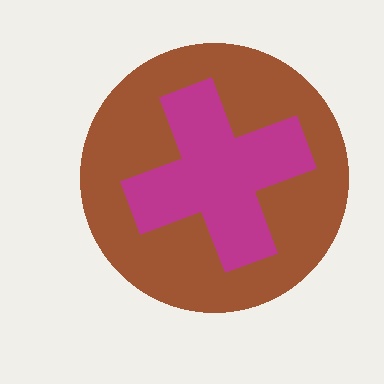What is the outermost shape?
The brown circle.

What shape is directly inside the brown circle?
The magenta cross.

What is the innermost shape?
The magenta cross.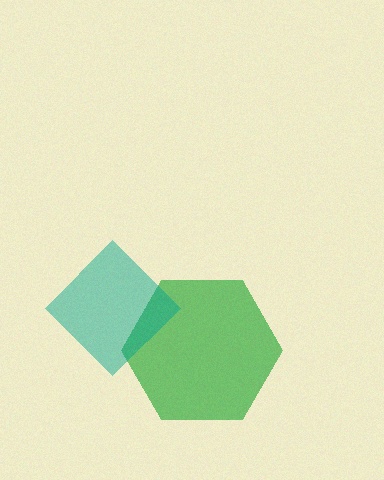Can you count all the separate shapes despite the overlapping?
Yes, there are 2 separate shapes.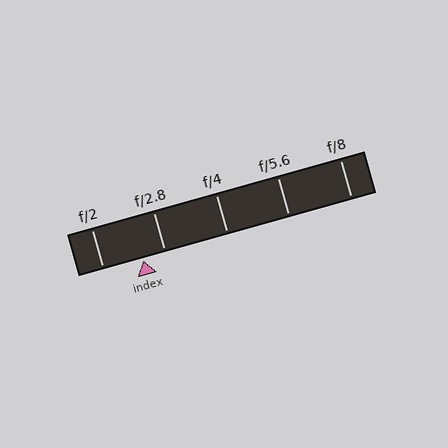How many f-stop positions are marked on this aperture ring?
There are 5 f-stop positions marked.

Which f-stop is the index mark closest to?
The index mark is closest to f/2.8.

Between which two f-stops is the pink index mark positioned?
The index mark is between f/2 and f/2.8.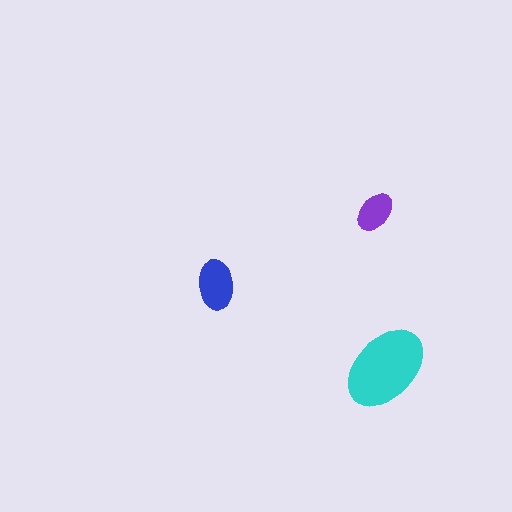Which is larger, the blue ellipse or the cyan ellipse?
The cyan one.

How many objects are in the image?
There are 3 objects in the image.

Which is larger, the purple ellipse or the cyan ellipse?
The cyan one.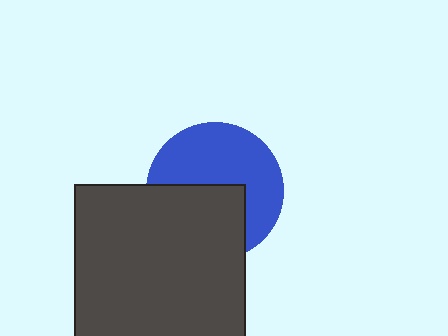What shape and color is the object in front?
The object in front is a dark gray rectangle.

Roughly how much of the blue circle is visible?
About half of it is visible (roughly 56%).